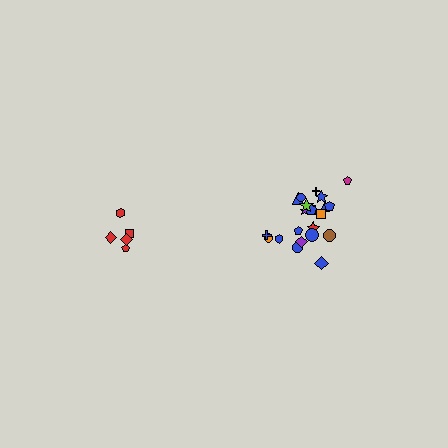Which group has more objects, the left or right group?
The right group.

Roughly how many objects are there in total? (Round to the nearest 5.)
Roughly 25 objects in total.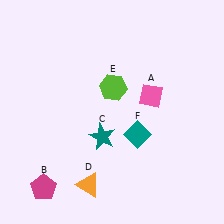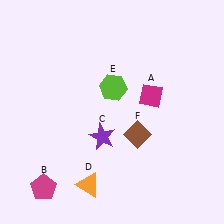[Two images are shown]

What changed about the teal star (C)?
In Image 1, C is teal. In Image 2, it changed to purple.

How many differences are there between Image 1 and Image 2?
There are 3 differences between the two images.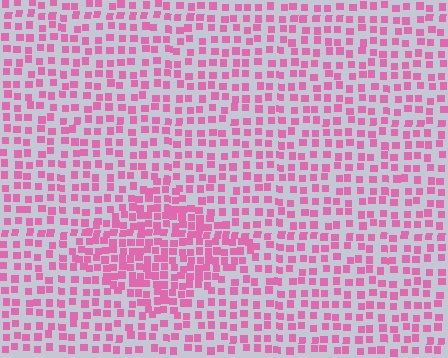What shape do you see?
I see a diamond.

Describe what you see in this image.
The image contains small pink elements arranged at two different densities. A diamond-shaped region is visible where the elements are more densely packed than the surrounding area.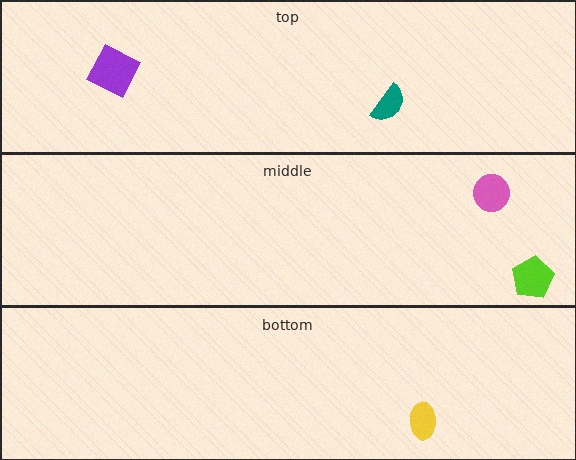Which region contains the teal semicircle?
The top region.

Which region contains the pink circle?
The middle region.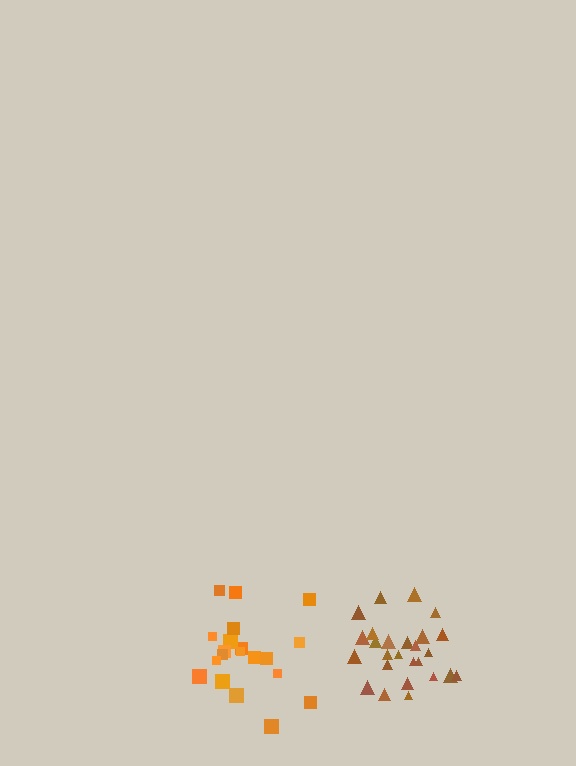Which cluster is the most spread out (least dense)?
Orange.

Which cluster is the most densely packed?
Brown.